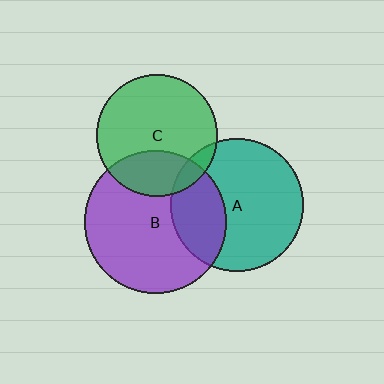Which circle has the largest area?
Circle B (purple).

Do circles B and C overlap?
Yes.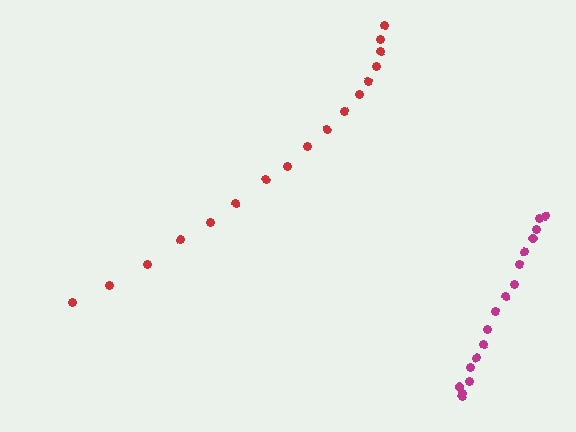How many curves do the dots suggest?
There are 2 distinct paths.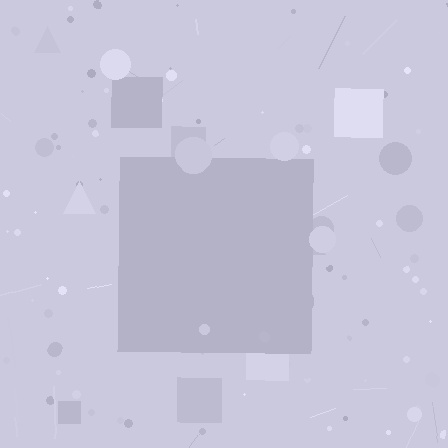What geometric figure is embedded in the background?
A square is embedded in the background.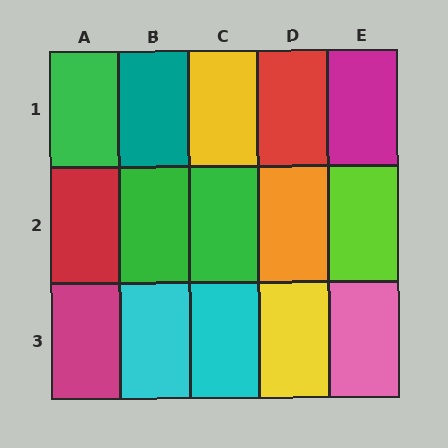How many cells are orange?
1 cell is orange.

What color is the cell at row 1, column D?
Red.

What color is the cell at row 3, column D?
Yellow.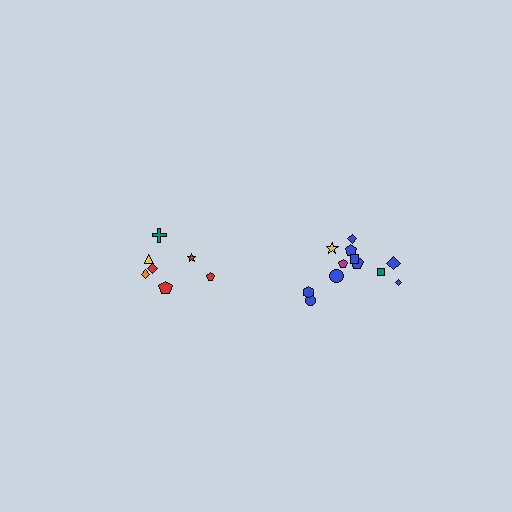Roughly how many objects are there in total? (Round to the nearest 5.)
Roughly 20 objects in total.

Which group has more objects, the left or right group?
The right group.